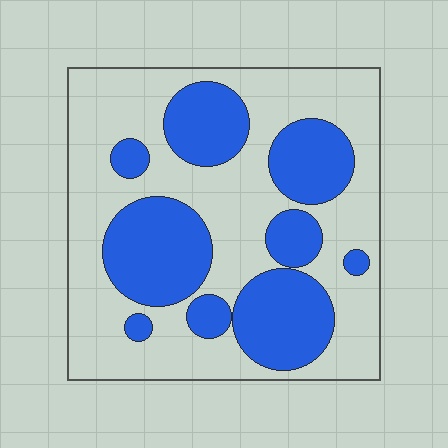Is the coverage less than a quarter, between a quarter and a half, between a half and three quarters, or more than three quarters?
Between a quarter and a half.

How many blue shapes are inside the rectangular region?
9.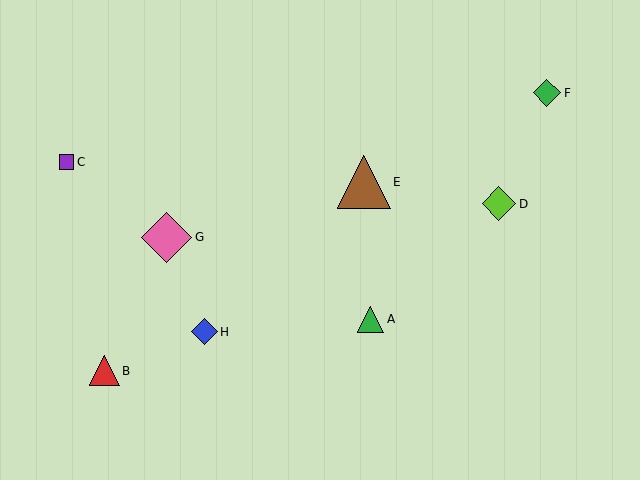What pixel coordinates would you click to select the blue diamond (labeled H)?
Click at (204, 332) to select the blue diamond H.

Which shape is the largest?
The brown triangle (labeled E) is the largest.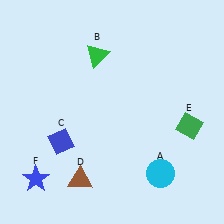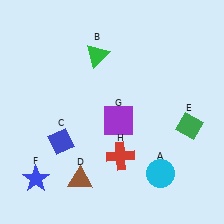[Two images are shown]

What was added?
A purple square (G), a red cross (H) were added in Image 2.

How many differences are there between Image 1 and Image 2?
There are 2 differences between the two images.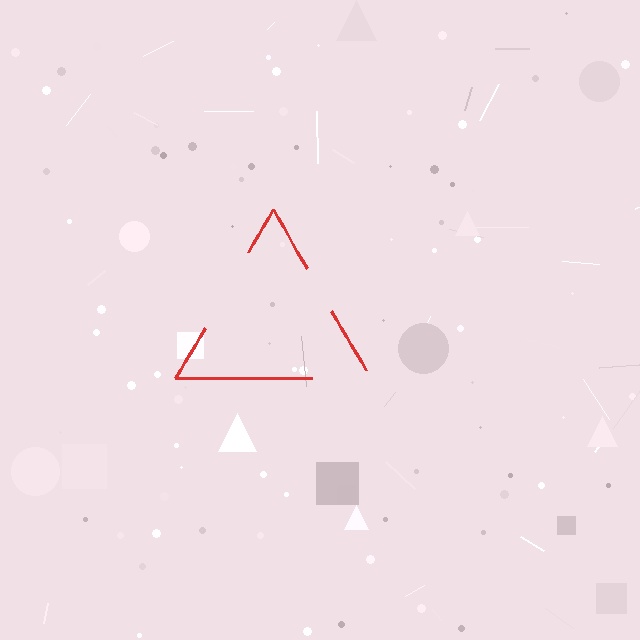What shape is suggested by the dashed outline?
The dashed outline suggests a triangle.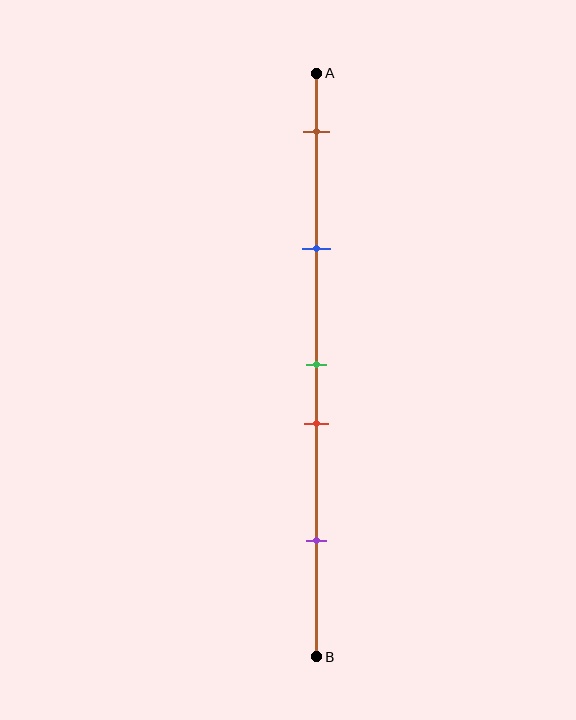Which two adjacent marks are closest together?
The green and red marks are the closest adjacent pair.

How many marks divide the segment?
There are 5 marks dividing the segment.